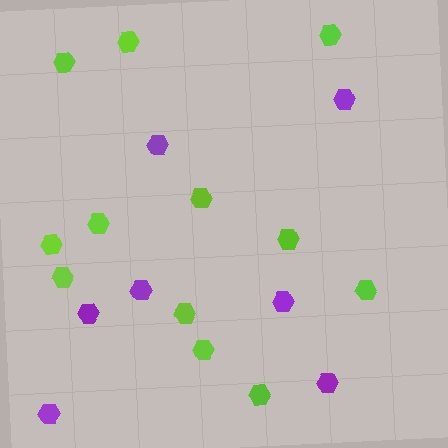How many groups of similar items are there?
There are 2 groups: one group of purple hexagons (7) and one group of lime hexagons (12).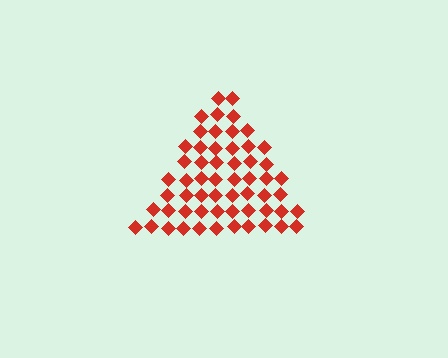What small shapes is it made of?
It is made of small diamonds.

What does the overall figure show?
The overall figure shows a triangle.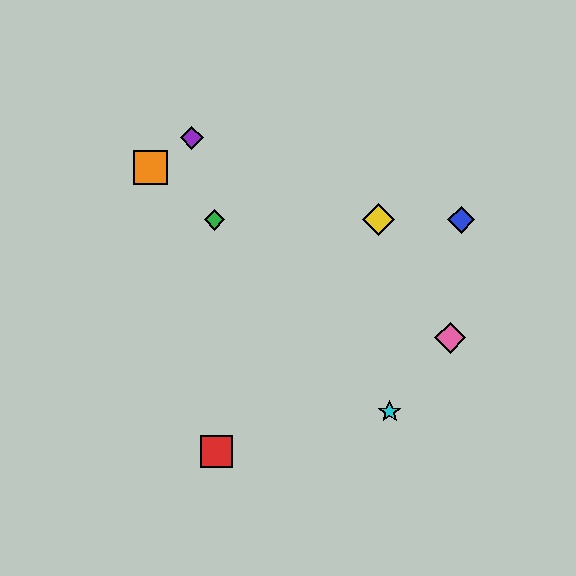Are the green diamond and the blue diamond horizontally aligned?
Yes, both are at y≈220.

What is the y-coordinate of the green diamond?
The green diamond is at y≈220.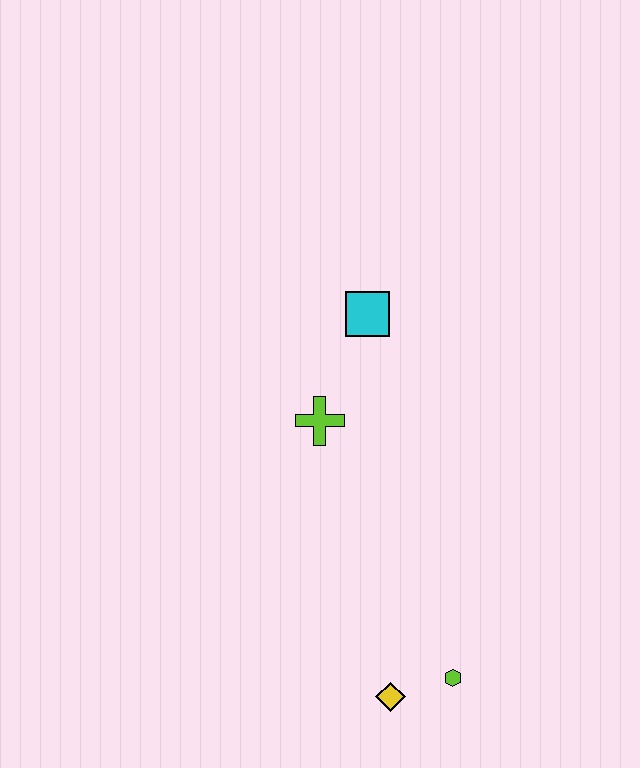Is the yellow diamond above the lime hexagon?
No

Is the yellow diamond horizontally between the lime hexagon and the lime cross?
Yes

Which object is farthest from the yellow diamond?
The cyan square is farthest from the yellow diamond.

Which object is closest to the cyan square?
The lime cross is closest to the cyan square.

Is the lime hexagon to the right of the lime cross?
Yes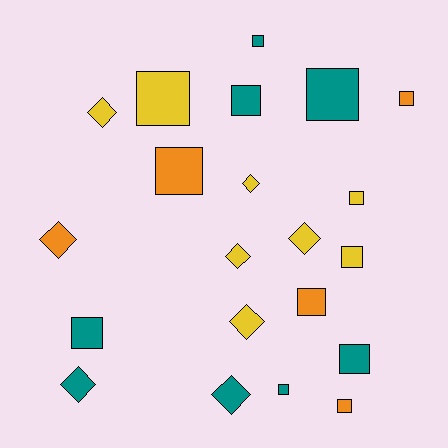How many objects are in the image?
There are 21 objects.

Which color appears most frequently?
Yellow, with 8 objects.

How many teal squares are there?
There are 6 teal squares.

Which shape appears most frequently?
Square, with 13 objects.